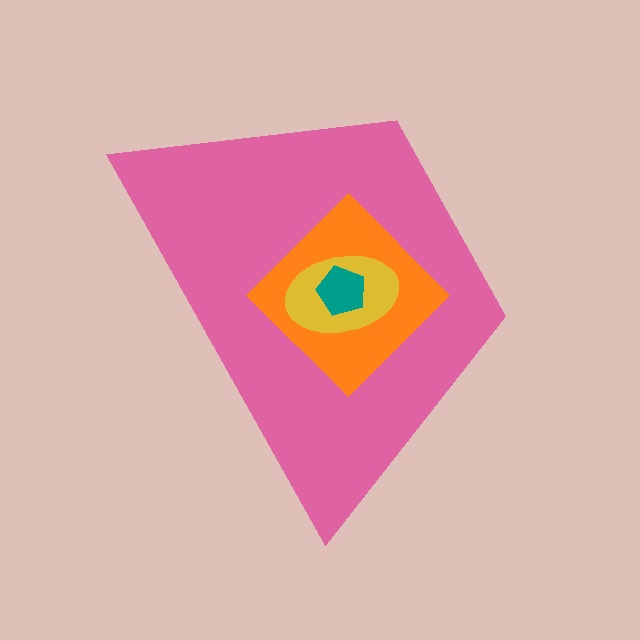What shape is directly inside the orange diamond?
The yellow ellipse.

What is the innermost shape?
The teal pentagon.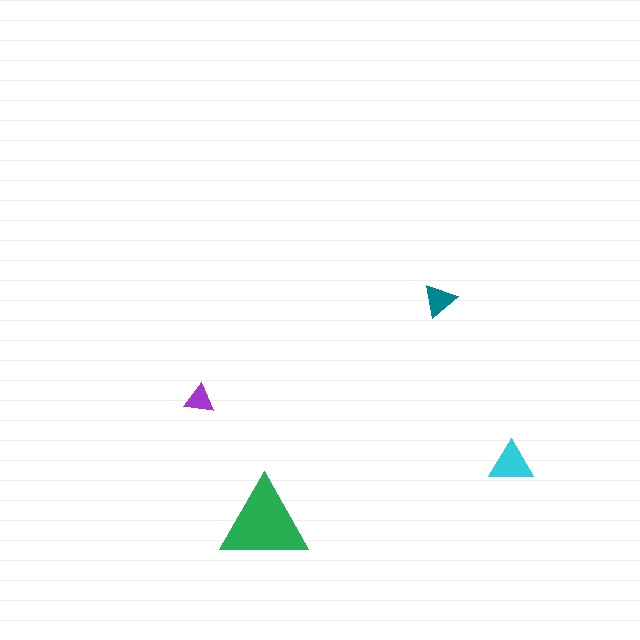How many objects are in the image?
There are 4 objects in the image.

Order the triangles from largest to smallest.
the green one, the cyan one, the teal one, the purple one.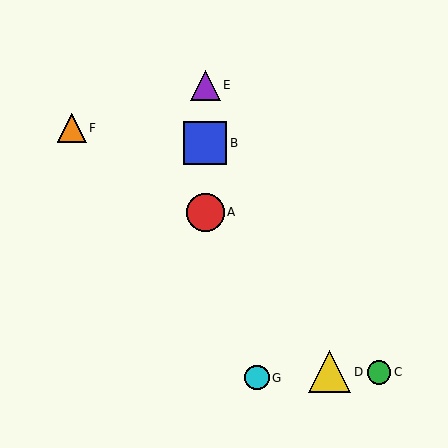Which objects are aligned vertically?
Objects A, B, E are aligned vertically.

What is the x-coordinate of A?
Object A is at x≈205.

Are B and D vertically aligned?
No, B is at x≈205 and D is at x≈330.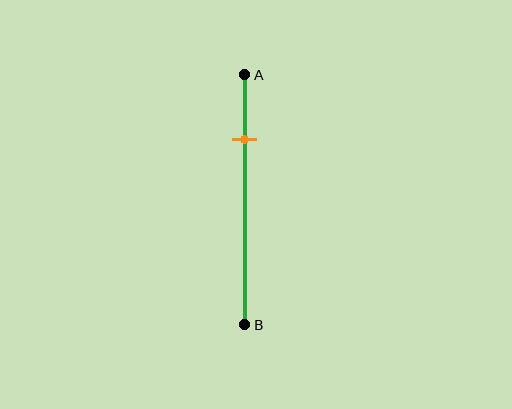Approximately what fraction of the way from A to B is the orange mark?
The orange mark is approximately 25% of the way from A to B.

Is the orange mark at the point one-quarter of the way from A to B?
Yes, the mark is approximately at the one-quarter point.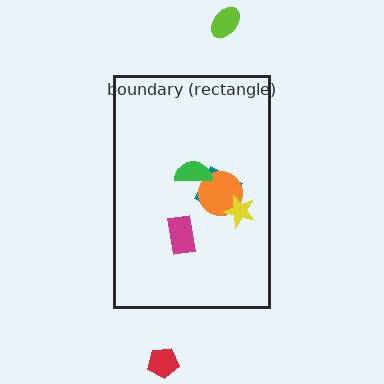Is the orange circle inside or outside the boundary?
Inside.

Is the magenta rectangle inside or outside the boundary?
Inside.